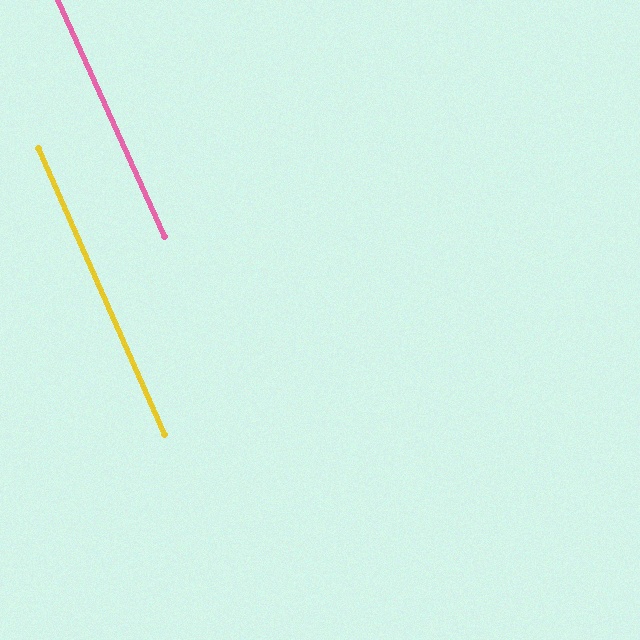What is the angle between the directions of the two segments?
Approximately 0 degrees.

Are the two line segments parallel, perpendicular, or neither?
Parallel — their directions differ by only 0.4°.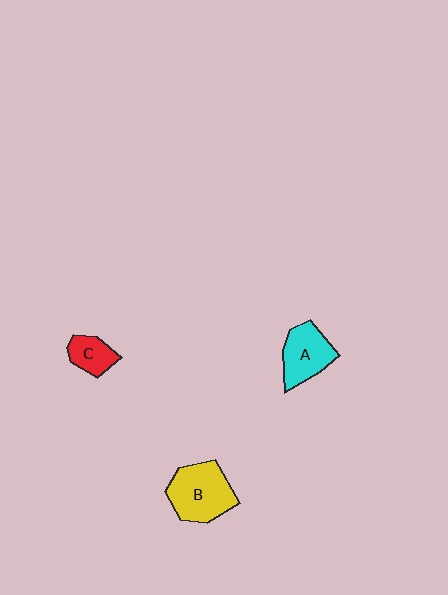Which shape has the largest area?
Shape B (yellow).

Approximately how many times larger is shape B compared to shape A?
Approximately 1.3 times.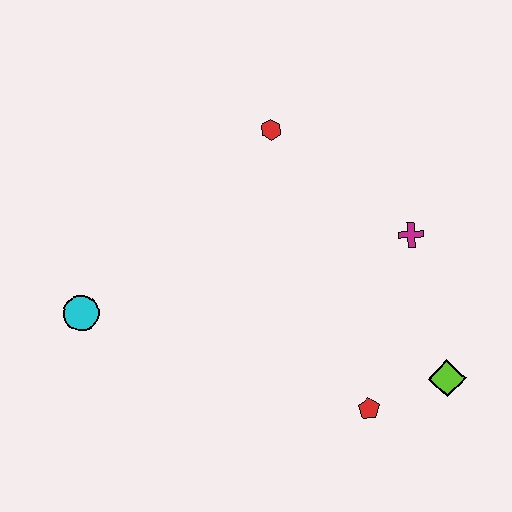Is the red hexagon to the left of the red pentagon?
Yes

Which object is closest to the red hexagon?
The magenta cross is closest to the red hexagon.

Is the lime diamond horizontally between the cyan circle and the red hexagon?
No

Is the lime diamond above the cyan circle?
No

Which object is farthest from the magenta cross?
The cyan circle is farthest from the magenta cross.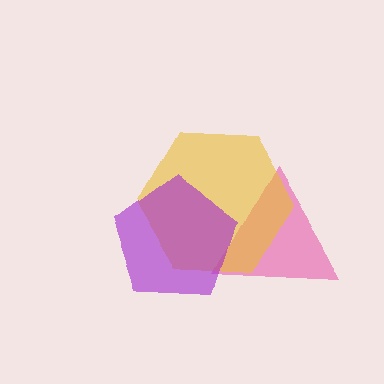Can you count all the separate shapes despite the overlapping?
Yes, there are 3 separate shapes.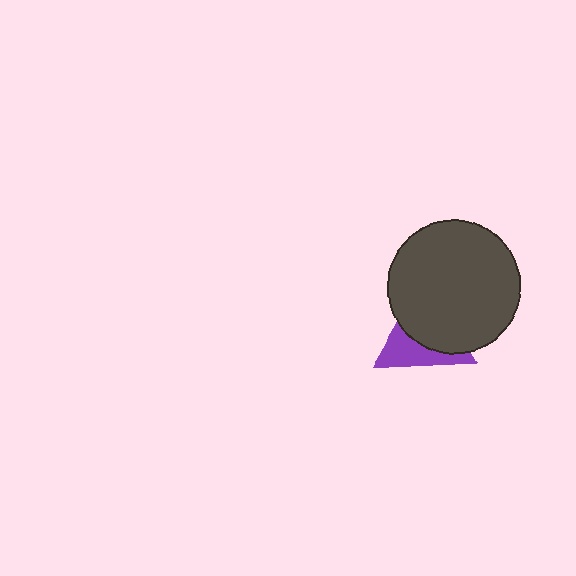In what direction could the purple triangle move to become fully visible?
The purple triangle could move toward the lower-left. That would shift it out from behind the dark gray circle entirely.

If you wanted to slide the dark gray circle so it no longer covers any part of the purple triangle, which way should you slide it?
Slide it toward the upper-right — that is the most direct way to separate the two shapes.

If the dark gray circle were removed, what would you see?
You would see the complete purple triangle.